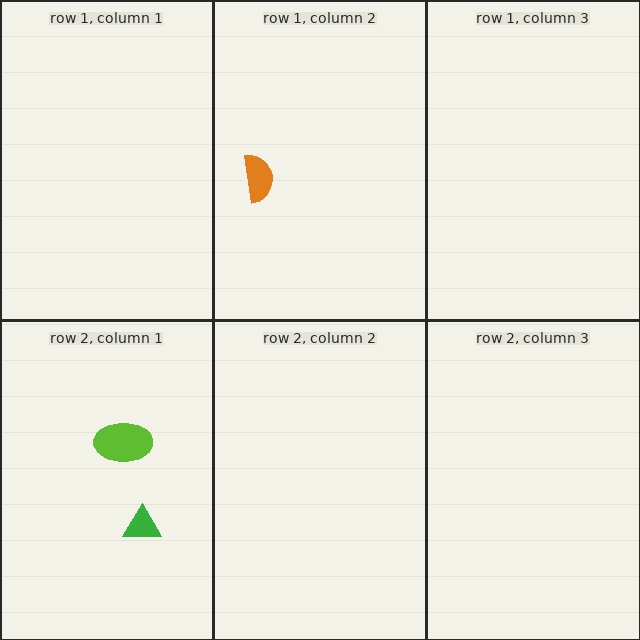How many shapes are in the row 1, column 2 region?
1.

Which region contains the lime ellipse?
The row 2, column 1 region.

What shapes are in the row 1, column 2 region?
The orange semicircle.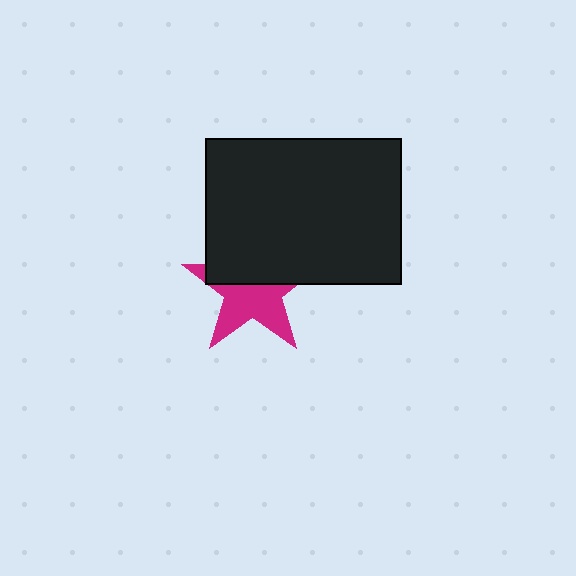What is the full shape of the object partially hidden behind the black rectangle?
The partially hidden object is a magenta star.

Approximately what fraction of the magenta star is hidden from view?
Roughly 48% of the magenta star is hidden behind the black rectangle.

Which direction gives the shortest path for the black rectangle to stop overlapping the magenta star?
Moving up gives the shortest separation.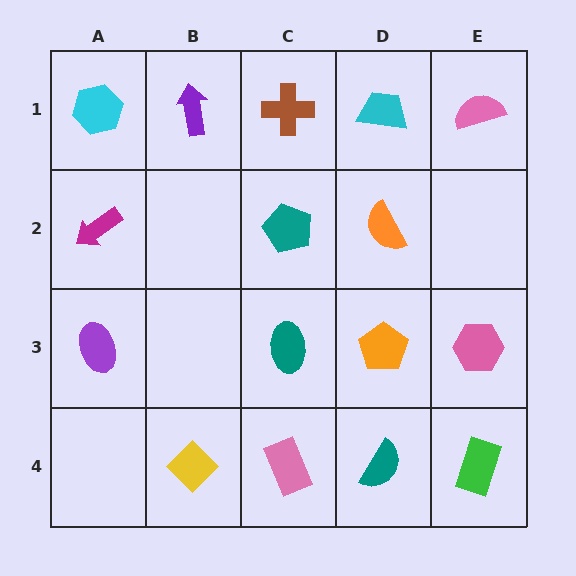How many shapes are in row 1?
5 shapes.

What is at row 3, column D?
An orange pentagon.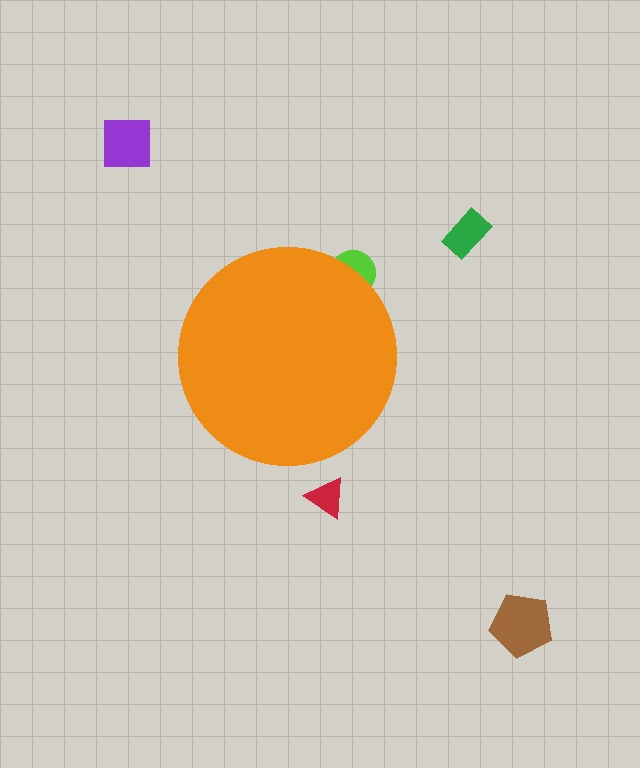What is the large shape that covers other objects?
An orange circle.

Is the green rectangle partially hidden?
No, the green rectangle is fully visible.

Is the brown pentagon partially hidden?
No, the brown pentagon is fully visible.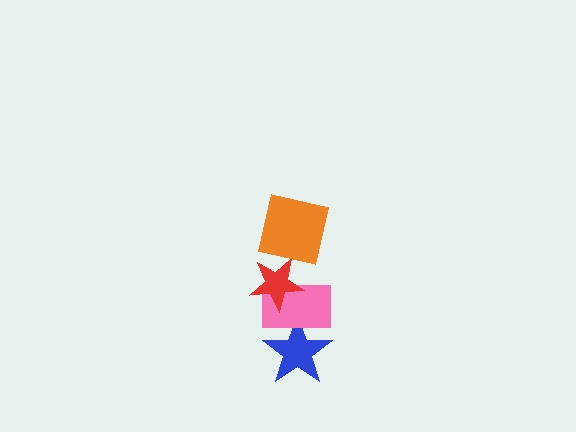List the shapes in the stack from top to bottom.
From top to bottom: the orange square, the red star, the pink rectangle, the blue star.